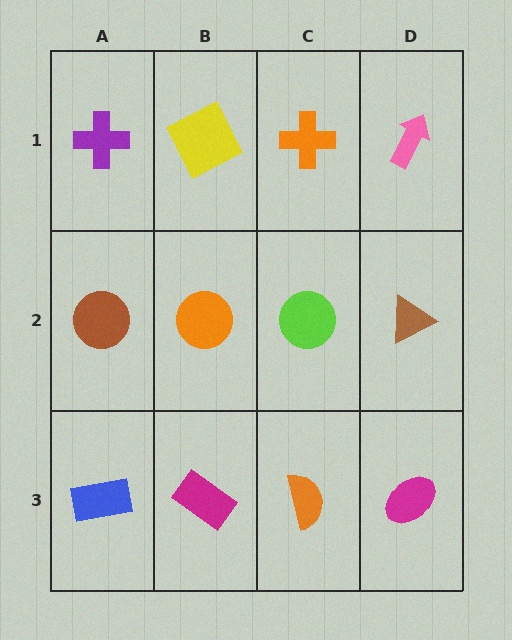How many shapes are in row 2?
4 shapes.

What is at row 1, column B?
A yellow square.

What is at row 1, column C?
An orange cross.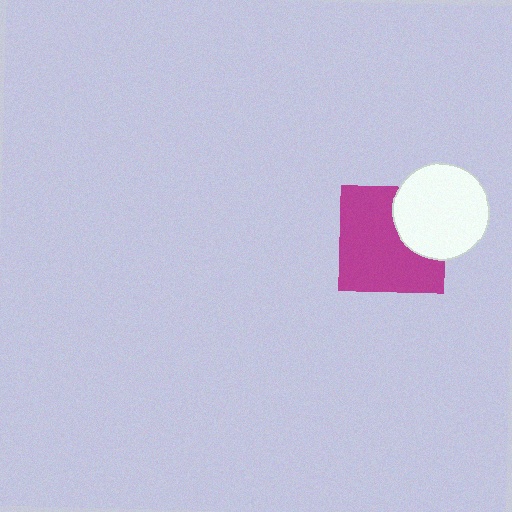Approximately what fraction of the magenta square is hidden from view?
Roughly 30% of the magenta square is hidden behind the white circle.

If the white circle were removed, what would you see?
You would see the complete magenta square.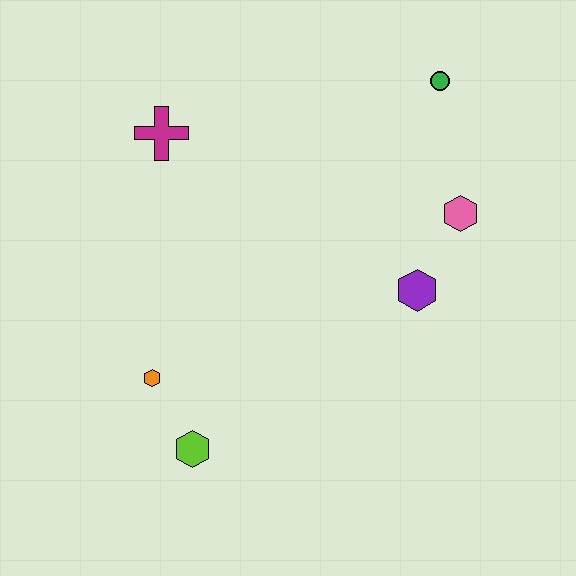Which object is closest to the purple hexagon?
The pink hexagon is closest to the purple hexagon.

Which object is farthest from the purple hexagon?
The magenta cross is farthest from the purple hexagon.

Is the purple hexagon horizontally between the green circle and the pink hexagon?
No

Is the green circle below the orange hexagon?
No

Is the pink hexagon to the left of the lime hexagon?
No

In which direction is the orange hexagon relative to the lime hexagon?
The orange hexagon is above the lime hexagon.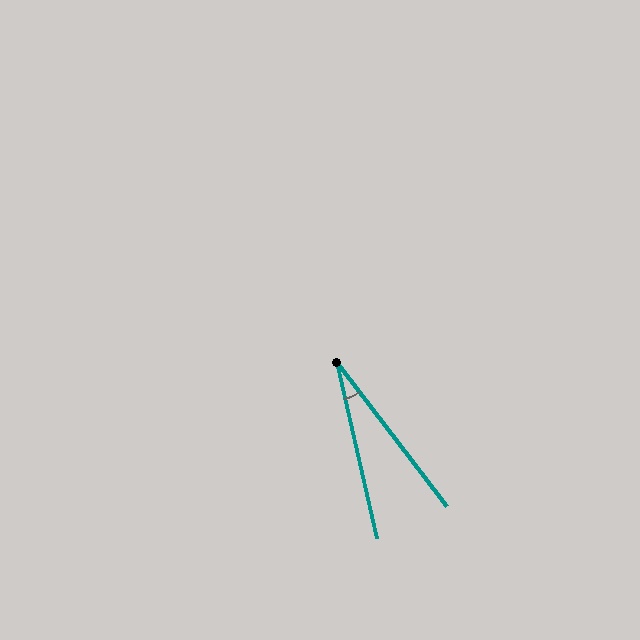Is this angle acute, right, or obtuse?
It is acute.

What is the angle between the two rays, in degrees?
Approximately 25 degrees.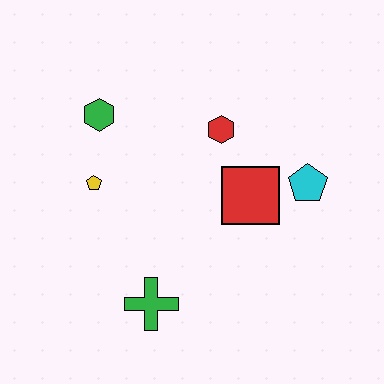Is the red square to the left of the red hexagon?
No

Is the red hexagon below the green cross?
No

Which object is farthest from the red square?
The green hexagon is farthest from the red square.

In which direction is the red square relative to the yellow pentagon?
The red square is to the right of the yellow pentagon.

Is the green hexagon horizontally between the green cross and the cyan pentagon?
No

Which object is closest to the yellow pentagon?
The green hexagon is closest to the yellow pentagon.